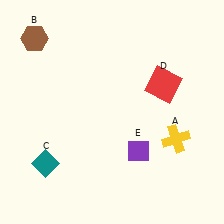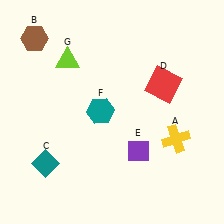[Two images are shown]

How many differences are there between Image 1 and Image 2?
There are 2 differences between the two images.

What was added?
A teal hexagon (F), a lime triangle (G) were added in Image 2.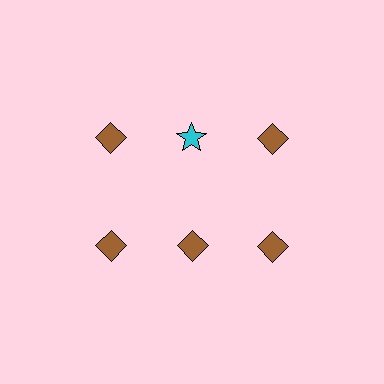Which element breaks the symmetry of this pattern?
The cyan star in the top row, second from left column breaks the symmetry. All other shapes are brown diamonds.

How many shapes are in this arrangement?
There are 6 shapes arranged in a grid pattern.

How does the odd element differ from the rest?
It differs in both color (cyan instead of brown) and shape (star instead of diamond).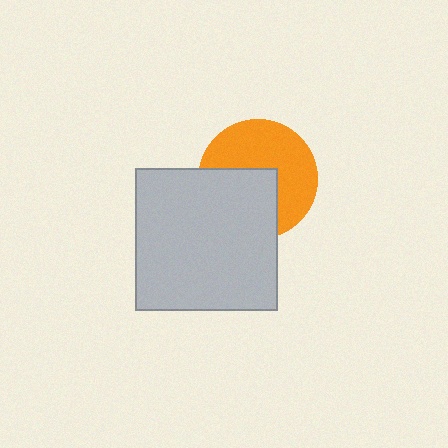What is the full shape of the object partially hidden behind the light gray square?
The partially hidden object is an orange circle.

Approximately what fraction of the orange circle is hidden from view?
Roughly 43% of the orange circle is hidden behind the light gray square.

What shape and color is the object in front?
The object in front is a light gray square.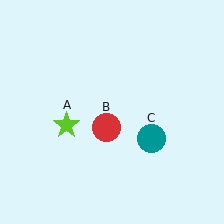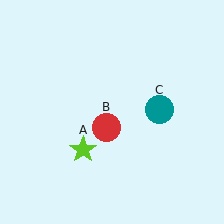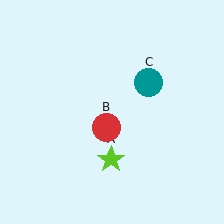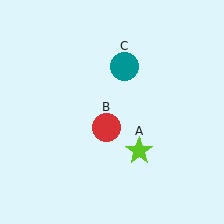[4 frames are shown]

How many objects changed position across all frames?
2 objects changed position: lime star (object A), teal circle (object C).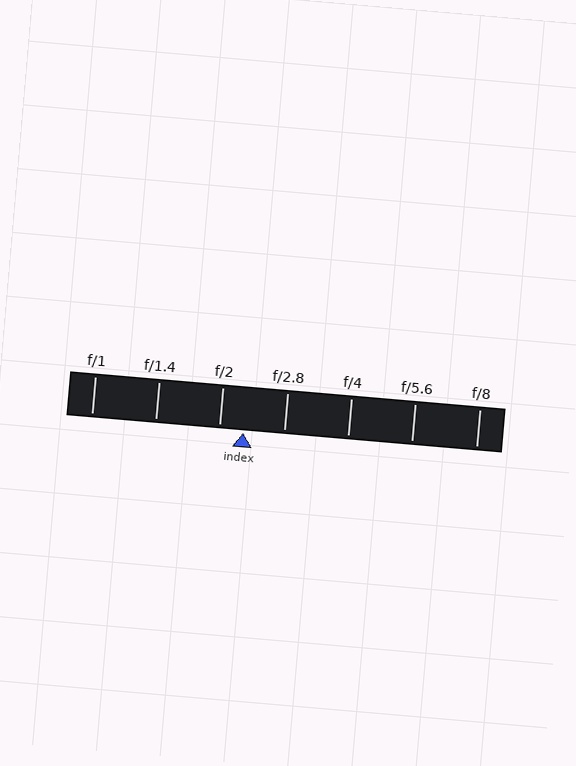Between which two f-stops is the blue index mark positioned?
The index mark is between f/2 and f/2.8.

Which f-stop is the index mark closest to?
The index mark is closest to f/2.